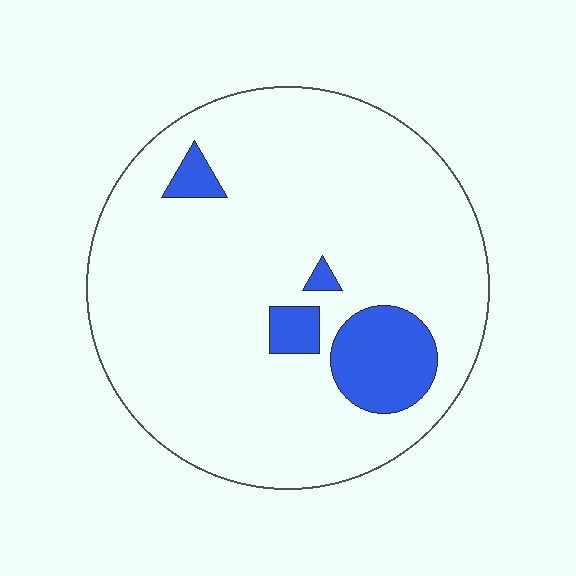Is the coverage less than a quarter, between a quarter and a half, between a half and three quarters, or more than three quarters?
Less than a quarter.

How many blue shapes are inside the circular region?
4.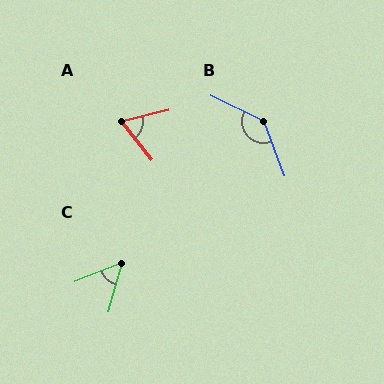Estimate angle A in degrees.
Approximately 65 degrees.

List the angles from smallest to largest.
C (52°), A (65°), B (136°).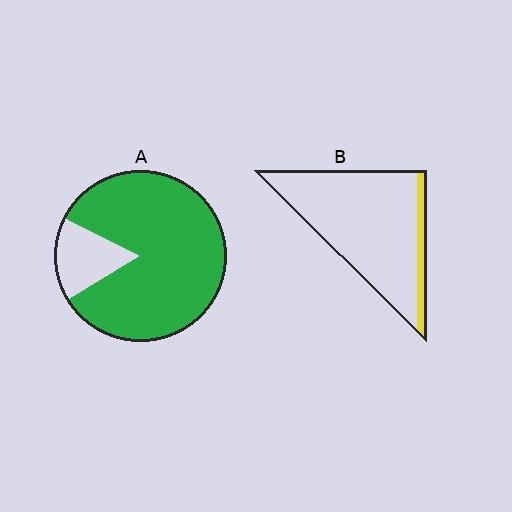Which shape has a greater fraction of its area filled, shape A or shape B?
Shape A.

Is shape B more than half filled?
No.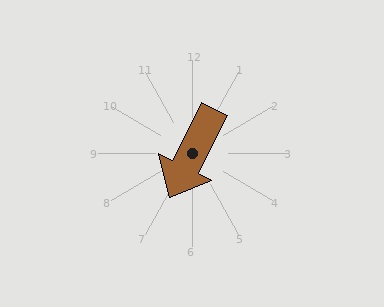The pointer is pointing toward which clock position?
Roughly 7 o'clock.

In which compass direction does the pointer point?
Southwest.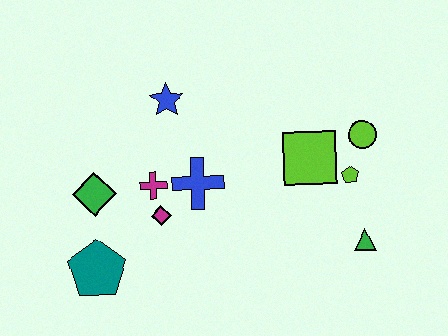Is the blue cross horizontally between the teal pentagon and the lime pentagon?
Yes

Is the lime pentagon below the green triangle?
No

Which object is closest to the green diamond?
The magenta cross is closest to the green diamond.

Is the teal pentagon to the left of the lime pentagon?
Yes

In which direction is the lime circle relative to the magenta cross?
The lime circle is to the right of the magenta cross.